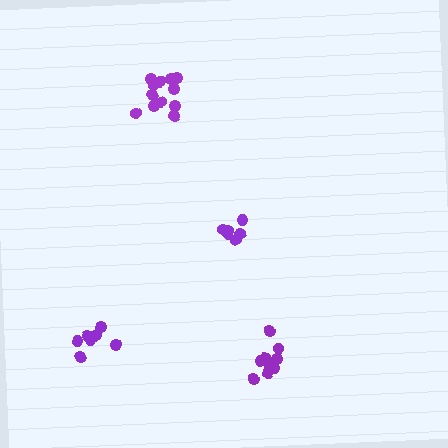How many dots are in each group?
Group 1: 6 dots, Group 2: 12 dots, Group 3: 7 dots, Group 4: 11 dots (36 total).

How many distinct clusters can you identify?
There are 4 distinct clusters.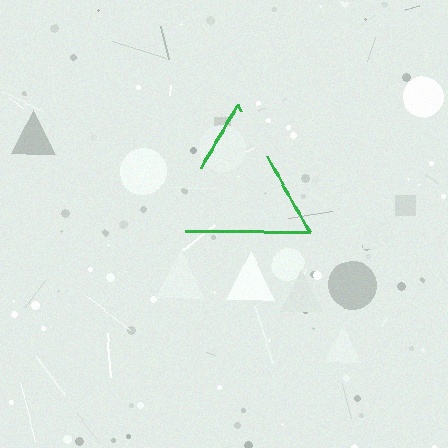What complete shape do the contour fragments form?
The contour fragments form a triangle.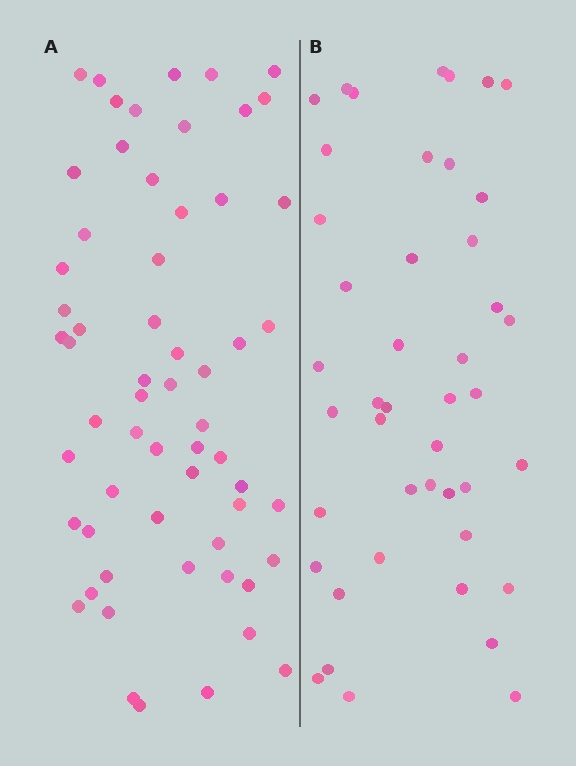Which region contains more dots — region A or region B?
Region A (the left region) has more dots.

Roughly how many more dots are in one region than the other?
Region A has approximately 15 more dots than region B.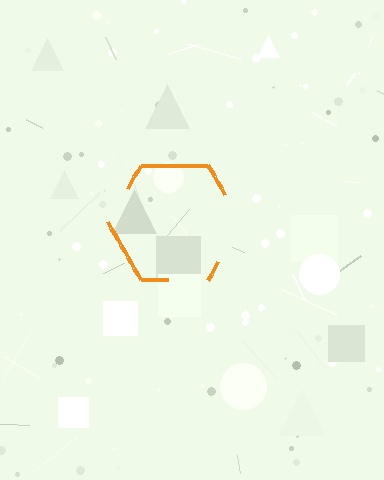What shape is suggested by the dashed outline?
The dashed outline suggests a hexagon.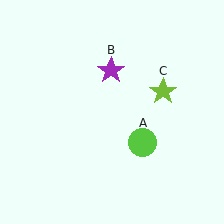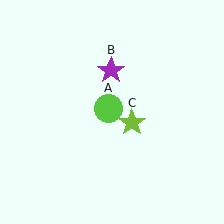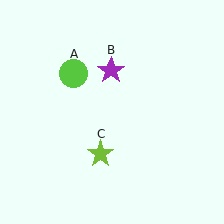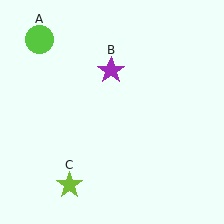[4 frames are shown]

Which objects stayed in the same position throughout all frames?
Purple star (object B) remained stationary.